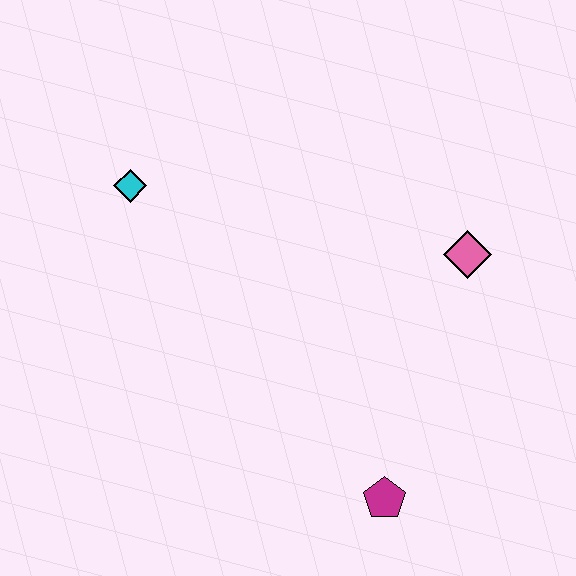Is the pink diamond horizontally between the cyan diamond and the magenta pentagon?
No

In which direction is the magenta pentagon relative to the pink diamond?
The magenta pentagon is below the pink diamond.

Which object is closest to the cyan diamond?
The pink diamond is closest to the cyan diamond.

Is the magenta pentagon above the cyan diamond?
No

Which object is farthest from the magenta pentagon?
The cyan diamond is farthest from the magenta pentagon.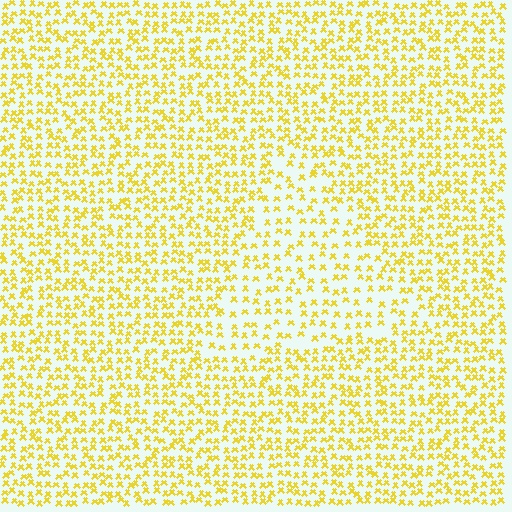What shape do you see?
I see a triangle.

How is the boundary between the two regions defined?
The boundary is defined by a change in element density (approximately 1.6x ratio). All elements are the same color, size, and shape.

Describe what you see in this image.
The image contains small yellow elements arranged at two different densities. A triangle-shaped region is visible where the elements are less densely packed than the surrounding area.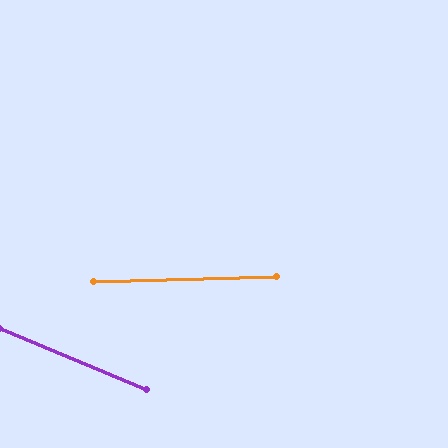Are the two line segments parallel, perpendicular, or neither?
Neither parallel nor perpendicular — they differ by about 24°.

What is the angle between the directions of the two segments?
Approximately 24 degrees.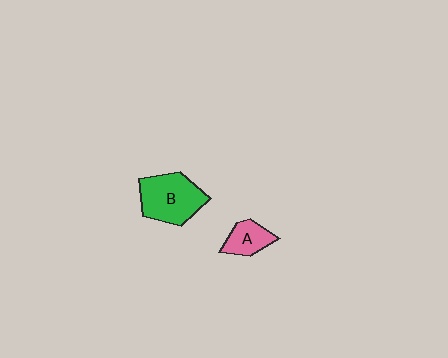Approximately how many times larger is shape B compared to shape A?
Approximately 2.0 times.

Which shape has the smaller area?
Shape A (pink).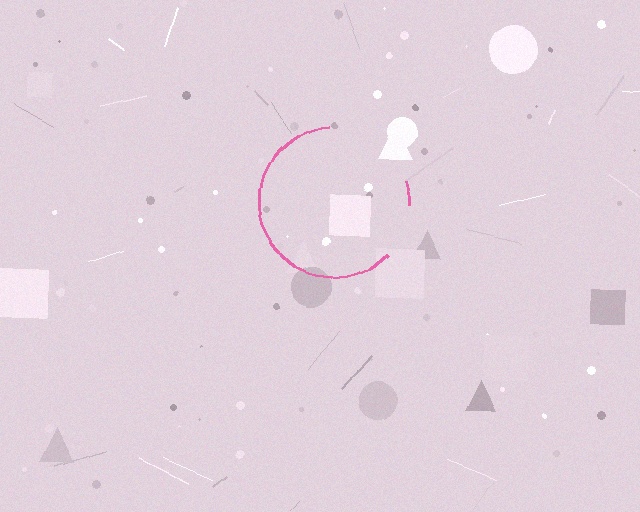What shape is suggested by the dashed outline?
The dashed outline suggests a circle.